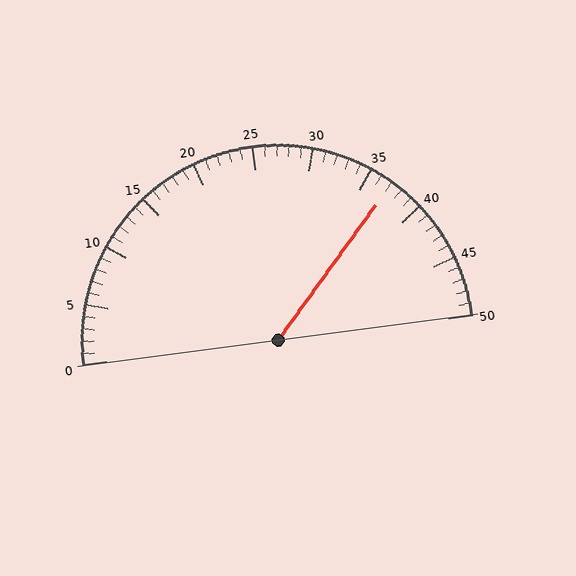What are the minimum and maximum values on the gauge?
The gauge ranges from 0 to 50.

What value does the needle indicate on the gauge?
The needle indicates approximately 37.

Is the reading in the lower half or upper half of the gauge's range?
The reading is in the upper half of the range (0 to 50).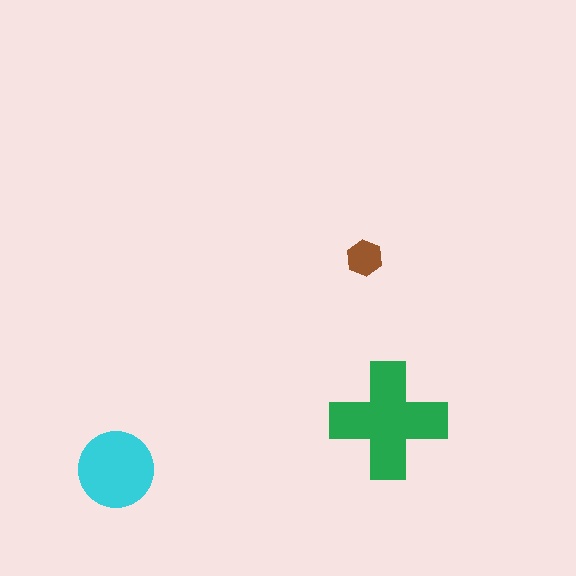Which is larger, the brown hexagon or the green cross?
The green cross.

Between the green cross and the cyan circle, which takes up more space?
The green cross.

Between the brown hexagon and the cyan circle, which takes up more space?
The cyan circle.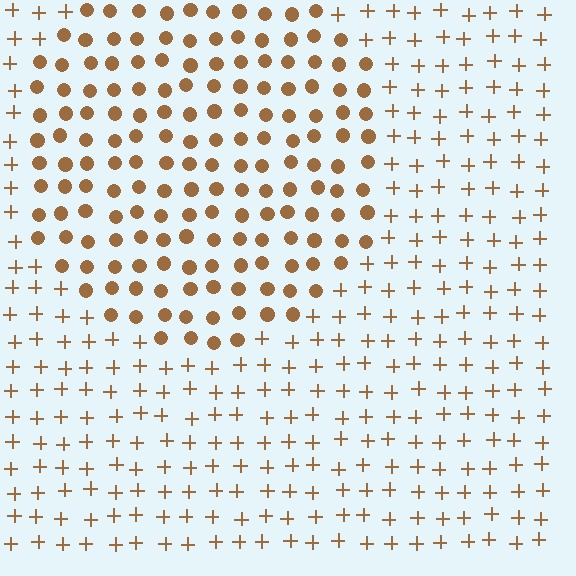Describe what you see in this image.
The image is filled with small brown elements arranged in a uniform grid. A circle-shaped region contains circles, while the surrounding area contains plus signs. The boundary is defined purely by the change in element shape.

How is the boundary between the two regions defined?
The boundary is defined by a change in element shape: circles inside vs. plus signs outside. All elements share the same color and spacing.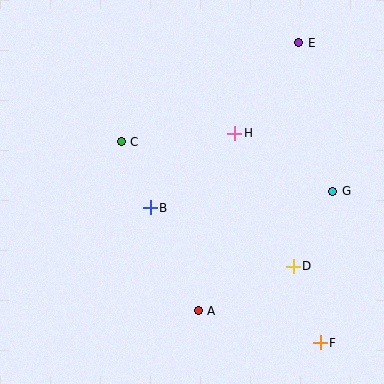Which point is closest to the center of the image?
Point B at (150, 208) is closest to the center.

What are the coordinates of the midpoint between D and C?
The midpoint between D and C is at (207, 204).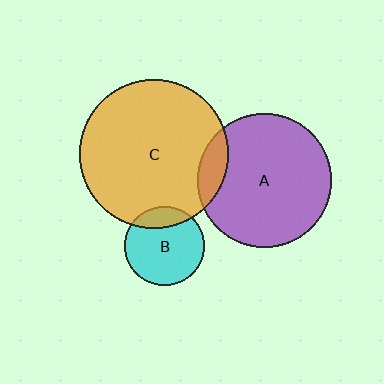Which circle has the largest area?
Circle C (orange).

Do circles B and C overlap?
Yes.